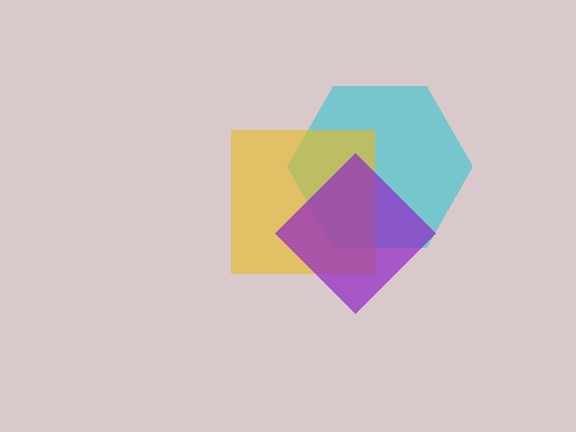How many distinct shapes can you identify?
There are 3 distinct shapes: a cyan hexagon, a yellow square, a purple diamond.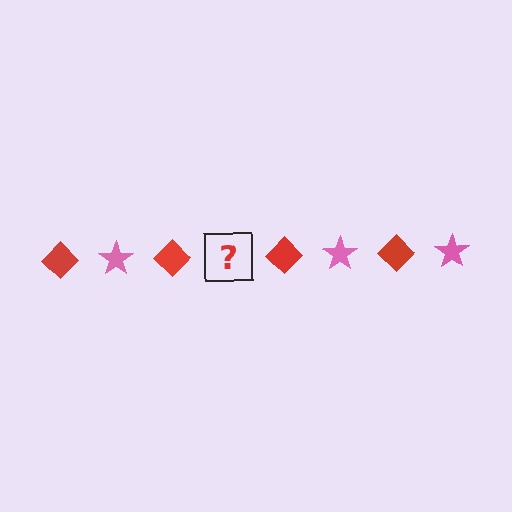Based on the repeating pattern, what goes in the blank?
The blank should be a pink star.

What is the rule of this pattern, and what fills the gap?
The rule is that the pattern alternates between red diamond and pink star. The gap should be filled with a pink star.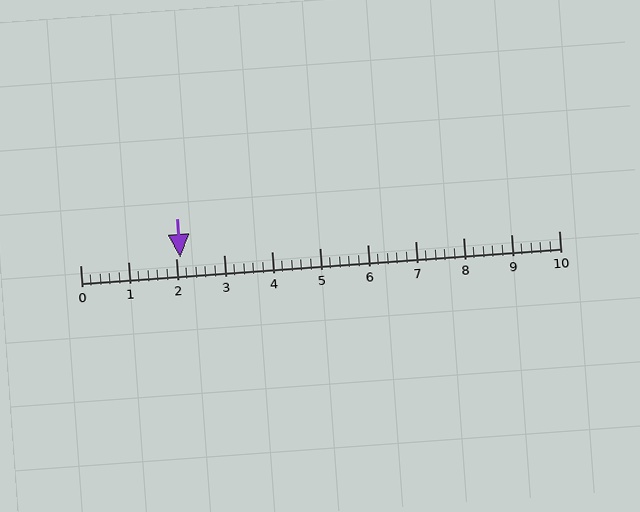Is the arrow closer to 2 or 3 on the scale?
The arrow is closer to 2.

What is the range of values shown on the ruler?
The ruler shows values from 0 to 10.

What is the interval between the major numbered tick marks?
The major tick marks are spaced 1 units apart.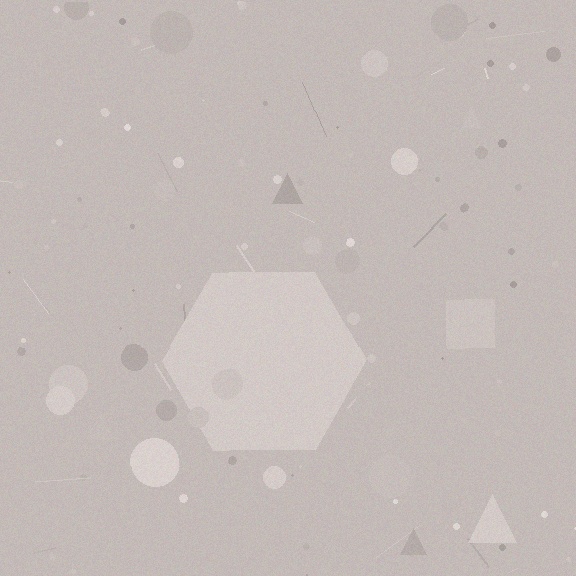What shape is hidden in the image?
A hexagon is hidden in the image.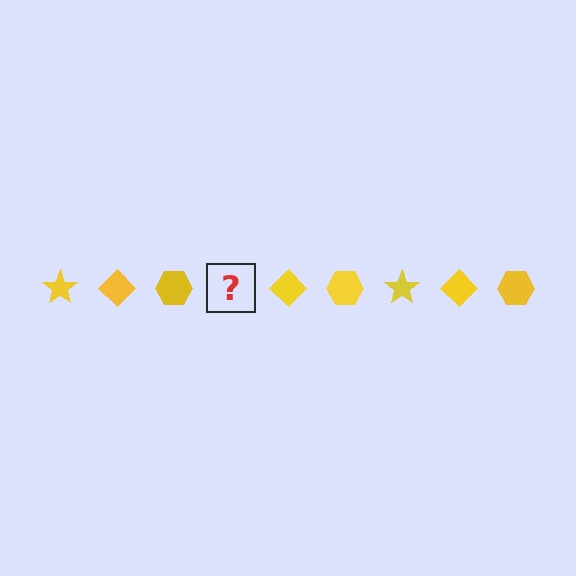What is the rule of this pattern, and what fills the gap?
The rule is that the pattern cycles through star, diamond, hexagon shapes in yellow. The gap should be filled with a yellow star.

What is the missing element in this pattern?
The missing element is a yellow star.